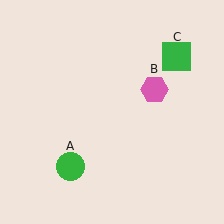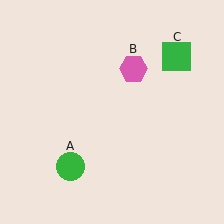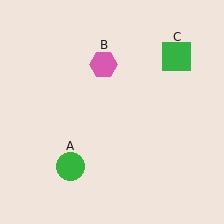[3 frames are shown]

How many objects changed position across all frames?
1 object changed position: pink hexagon (object B).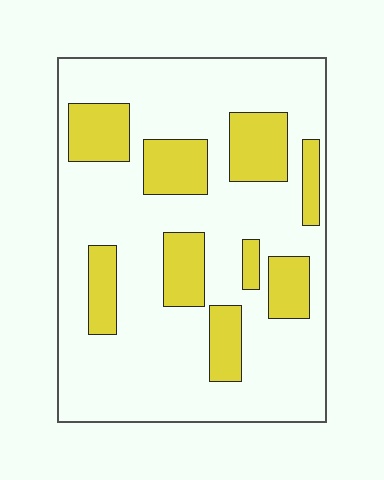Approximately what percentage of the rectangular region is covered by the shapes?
Approximately 25%.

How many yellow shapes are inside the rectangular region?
9.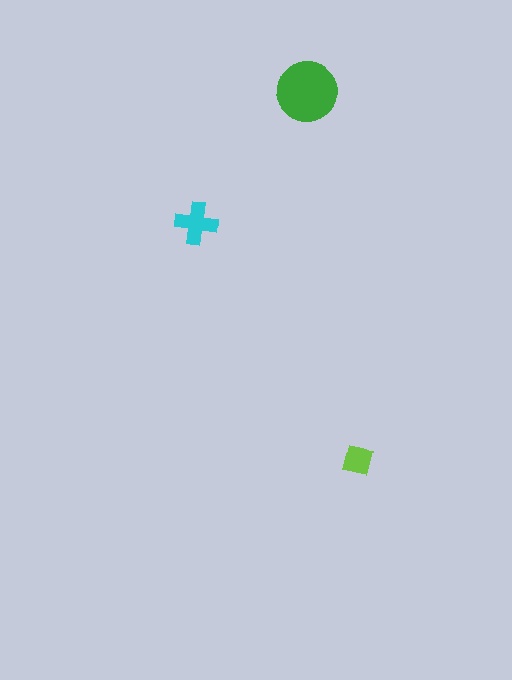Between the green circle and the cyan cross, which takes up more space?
The green circle.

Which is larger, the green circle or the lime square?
The green circle.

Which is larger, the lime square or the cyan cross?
The cyan cross.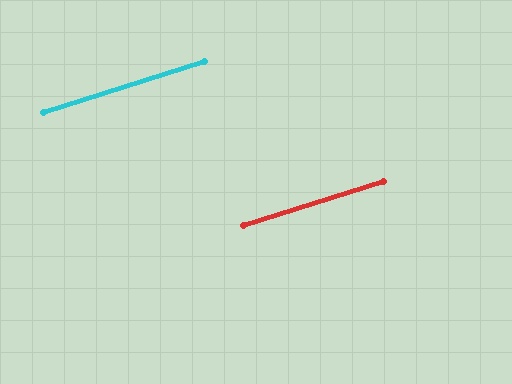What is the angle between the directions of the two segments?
Approximately 0 degrees.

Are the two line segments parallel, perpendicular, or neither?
Parallel — their directions differ by only 0.1°.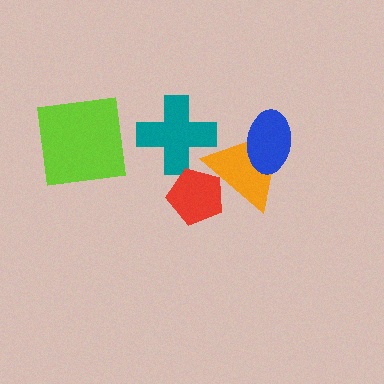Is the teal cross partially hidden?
Yes, it is partially covered by another shape.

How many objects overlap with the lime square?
0 objects overlap with the lime square.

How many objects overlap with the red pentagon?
1 object overlaps with the red pentagon.